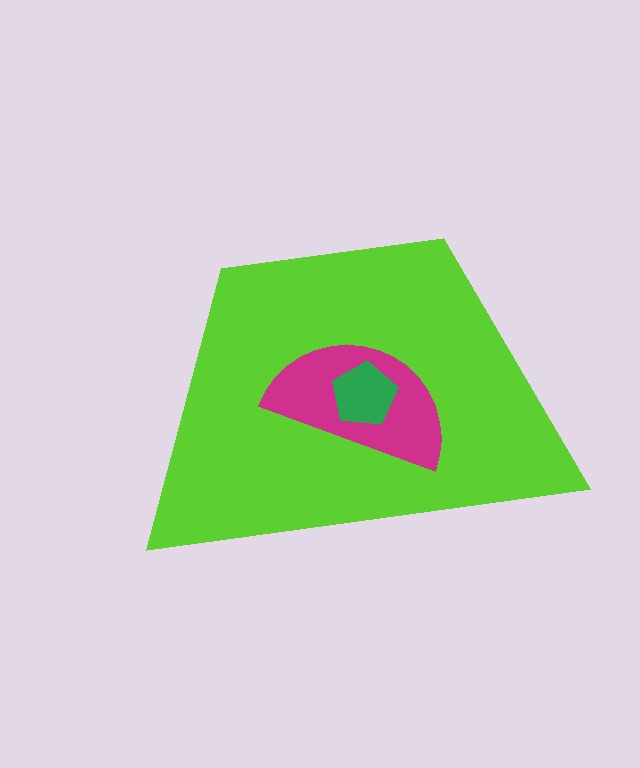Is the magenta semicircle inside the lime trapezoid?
Yes.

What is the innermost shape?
The green pentagon.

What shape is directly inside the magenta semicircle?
The green pentagon.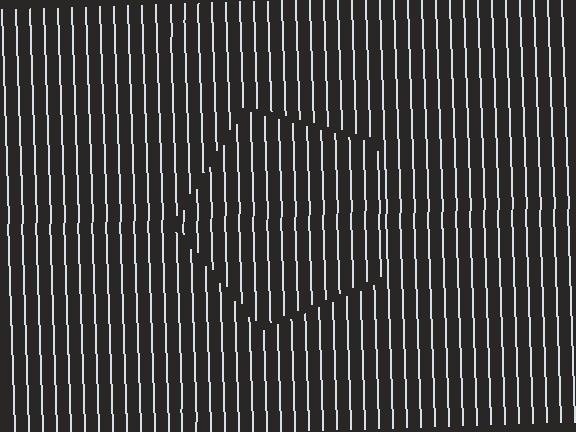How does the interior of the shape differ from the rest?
The interior of the shape contains the same grating, shifted by half a period — the contour is defined by the phase discontinuity where line-ends from the inner and outer gratings abut.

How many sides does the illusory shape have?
5 sides — the line-ends trace a pentagon.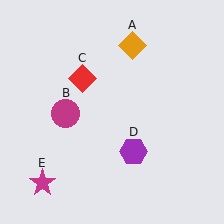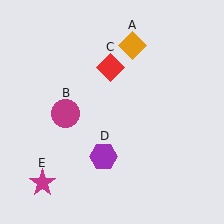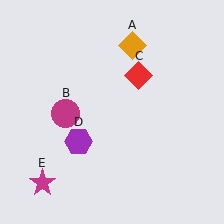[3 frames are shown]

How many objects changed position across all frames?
2 objects changed position: red diamond (object C), purple hexagon (object D).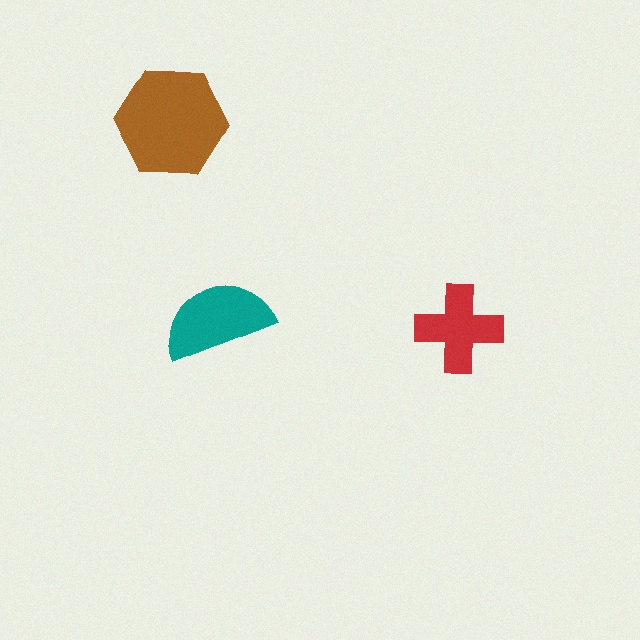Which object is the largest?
The brown hexagon.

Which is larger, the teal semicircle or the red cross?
The teal semicircle.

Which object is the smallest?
The red cross.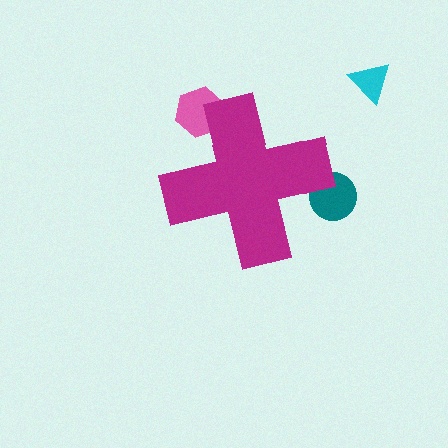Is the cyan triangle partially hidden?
No, the cyan triangle is fully visible.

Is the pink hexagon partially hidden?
Yes, the pink hexagon is partially hidden behind the magenta cross.